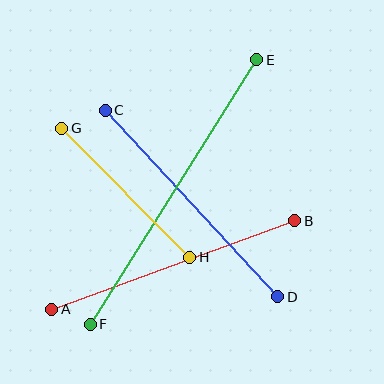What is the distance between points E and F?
The distance is approximately 313 pixels.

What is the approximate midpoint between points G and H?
The midpoint is at approximately (126, 193) pixels.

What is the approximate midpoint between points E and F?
The midpoint is at approximately (174, 192) pixels.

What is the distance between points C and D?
The distance is approximately 254 pixels.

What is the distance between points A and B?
The distance is approximately 259 pixels.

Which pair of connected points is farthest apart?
Points E and F are farthest apart.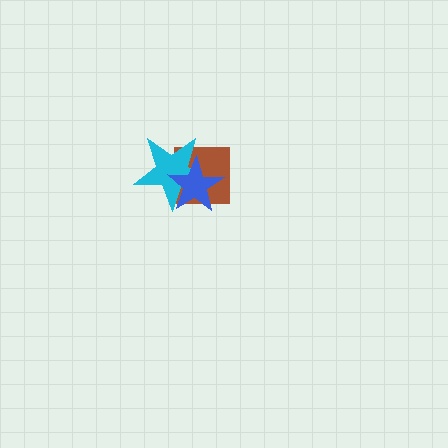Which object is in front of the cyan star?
The blue star is in front of the cyan star.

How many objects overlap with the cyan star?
2 objects overlap with the cyan star.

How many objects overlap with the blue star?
2 objects overlap with the blue star.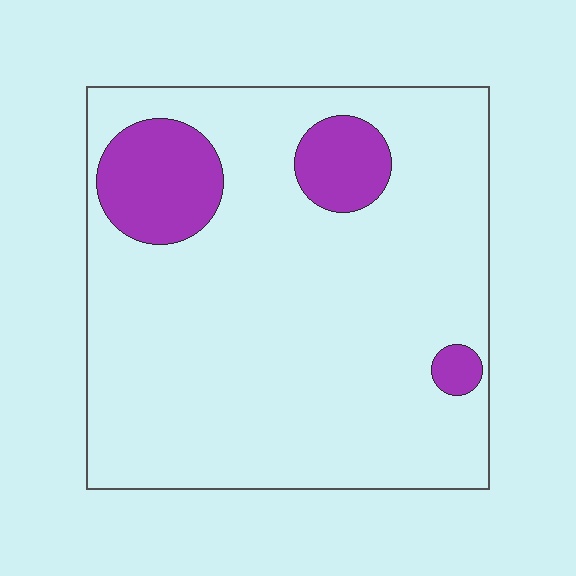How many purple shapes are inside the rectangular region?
3.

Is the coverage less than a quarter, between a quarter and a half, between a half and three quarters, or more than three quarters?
Less than a quarter.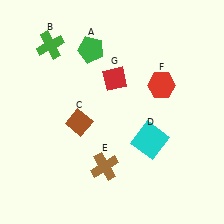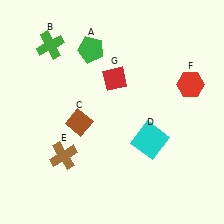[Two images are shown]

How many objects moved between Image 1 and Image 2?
2 objects moved between the two images.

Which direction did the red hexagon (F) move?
The red hexagon (F) moved right.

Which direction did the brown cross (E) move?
The brown cross (E) moved left.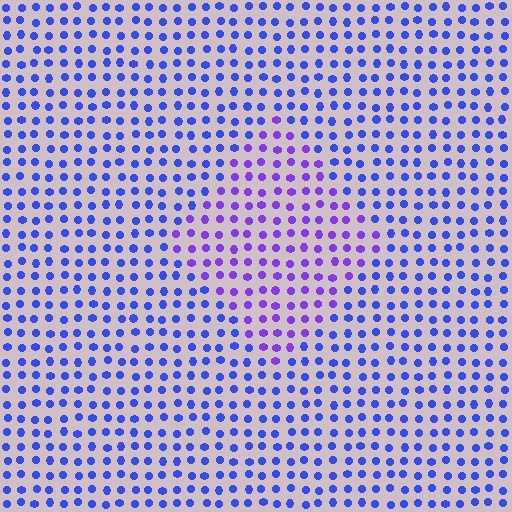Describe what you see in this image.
The image is filled with small blue elements in a uniform arrangement. A diamond-shaped region is visible where the elements are tinted to a slightly different hue, forming a subtle color boundary.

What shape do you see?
I see a diamond.